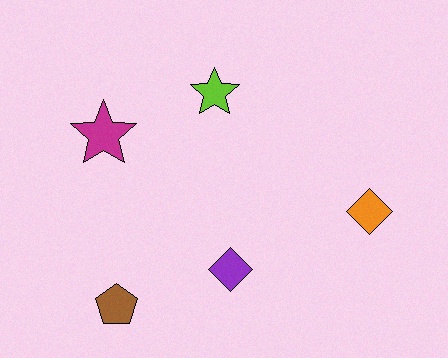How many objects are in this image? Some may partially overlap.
There are 5 objects.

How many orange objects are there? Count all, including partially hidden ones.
There is 1 orange object.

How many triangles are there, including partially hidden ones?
There are no triangles.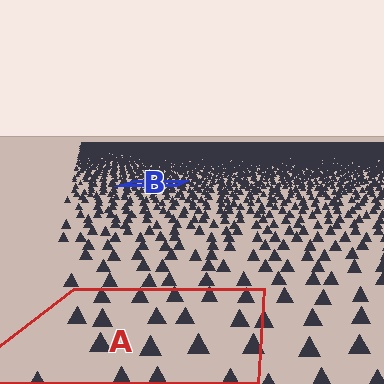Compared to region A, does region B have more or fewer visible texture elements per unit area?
Region B has more texture elements per unit area — they are packed more densely because it is farther away.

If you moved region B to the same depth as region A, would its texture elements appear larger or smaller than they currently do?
They would appear larger. At a closer depth, the same texture elements are projected at a bigger on-screen size.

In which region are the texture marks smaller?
The texture marks are smaller in region B, because it is farther away.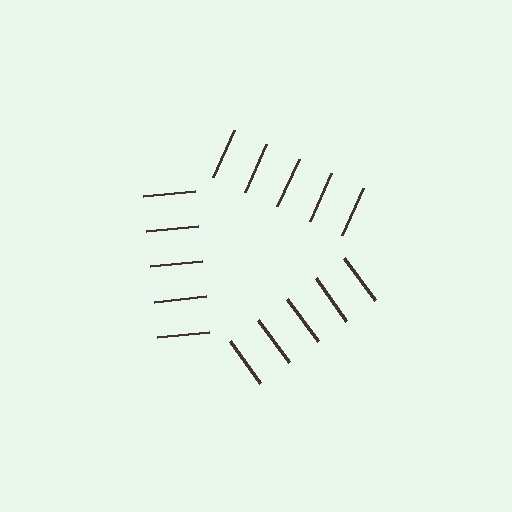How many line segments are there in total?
15 — 5 along each of the 3 edges.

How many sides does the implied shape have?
3 sides — the line-ends trace a triangle.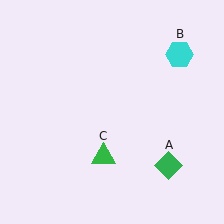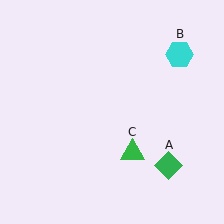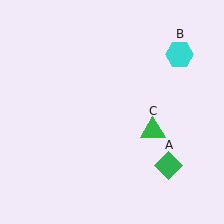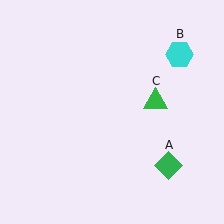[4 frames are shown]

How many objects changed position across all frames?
1 object changed position: green triangle (object C).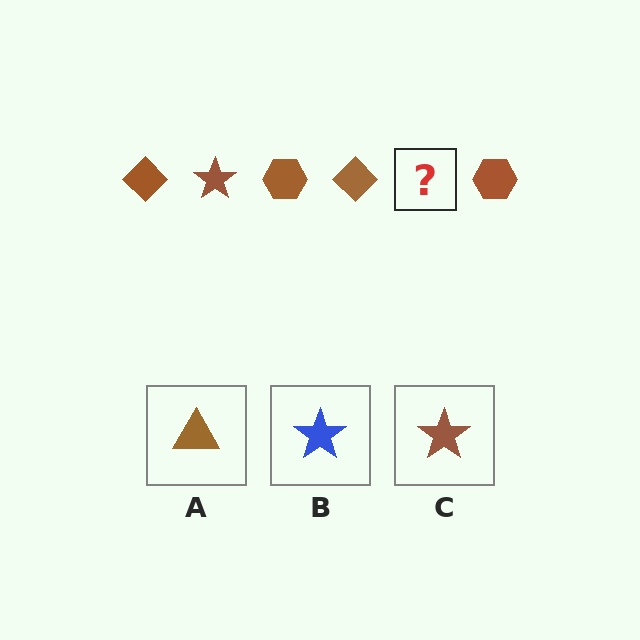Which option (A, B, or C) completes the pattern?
C.